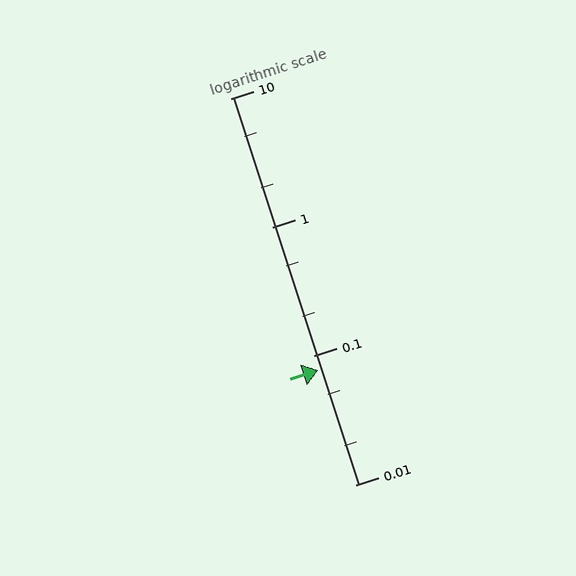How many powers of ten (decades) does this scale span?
The scale spans 3 decades, from 0.01 to 10.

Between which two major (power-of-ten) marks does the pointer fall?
The pointer is between 0.01 and 0.1.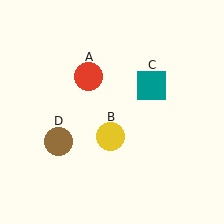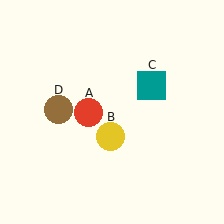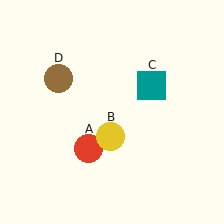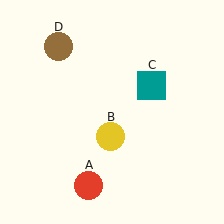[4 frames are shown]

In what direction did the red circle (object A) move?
The red circle (object A) moved down.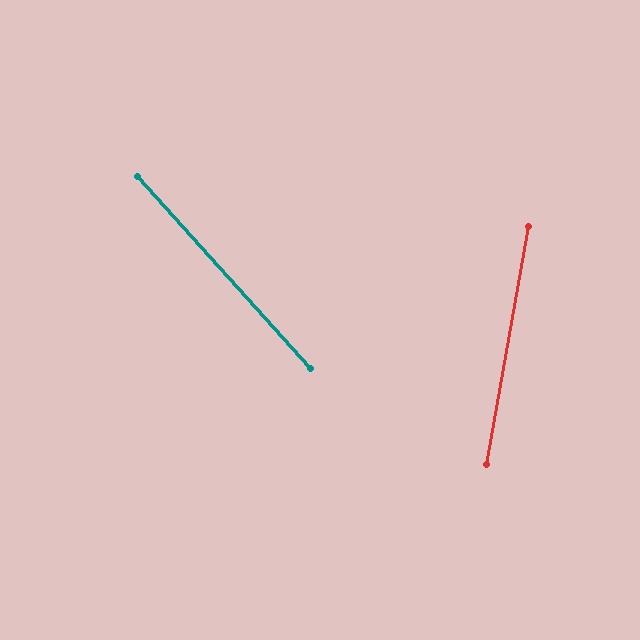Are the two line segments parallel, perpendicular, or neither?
Neither parallel nor perpendicular — they differ by about 52°.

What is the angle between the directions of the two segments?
Approximately 52 degrees.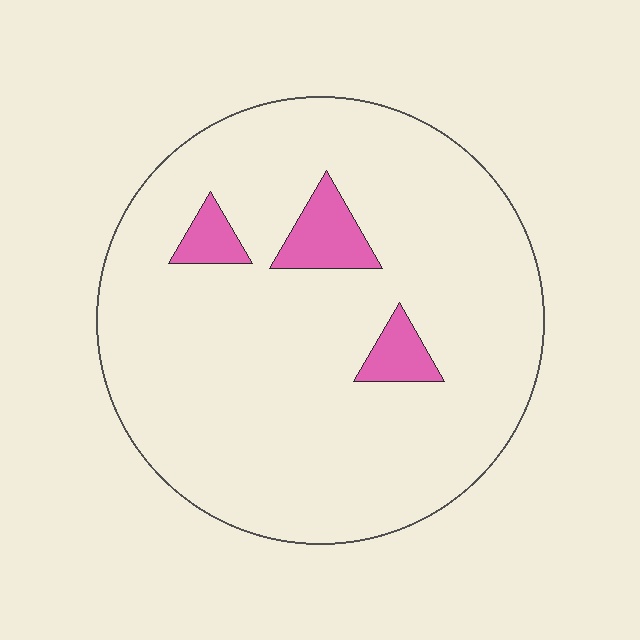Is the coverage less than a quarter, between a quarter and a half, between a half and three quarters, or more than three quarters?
Less than a quarter.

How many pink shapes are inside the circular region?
3.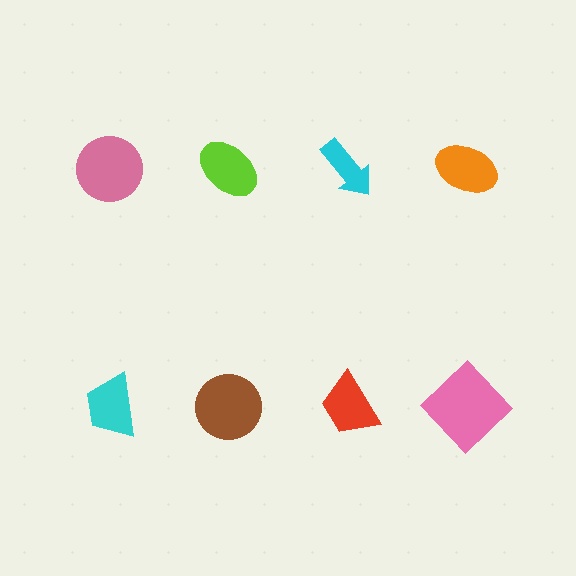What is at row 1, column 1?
A pink circle.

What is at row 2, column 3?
A red trapezoid.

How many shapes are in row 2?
4 shapes.